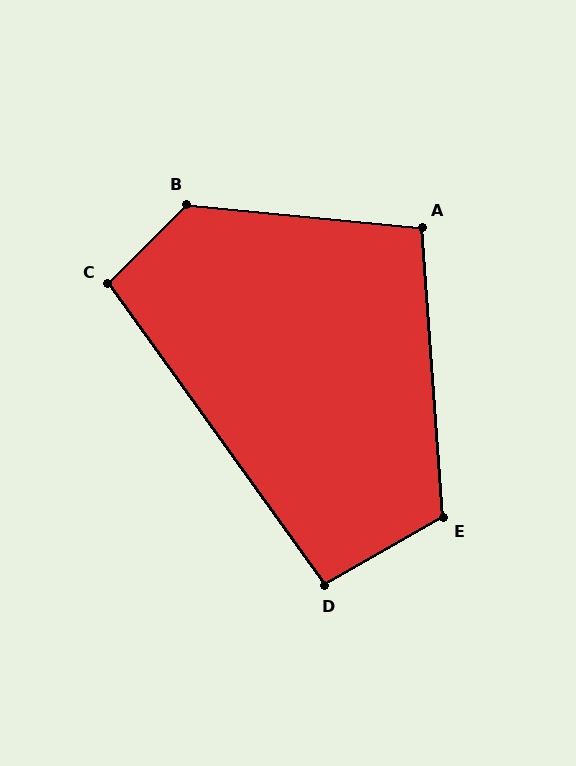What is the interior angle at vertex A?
Approximately 100 degrees (obtuse).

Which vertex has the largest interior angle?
B, at approximately 129 degrees.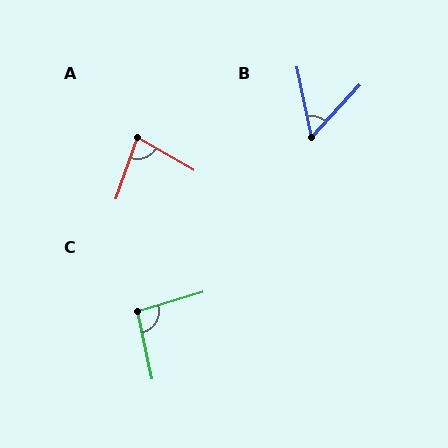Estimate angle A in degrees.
Approximately 79 degrees.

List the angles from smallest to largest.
B (54°), A (79°), C (95°).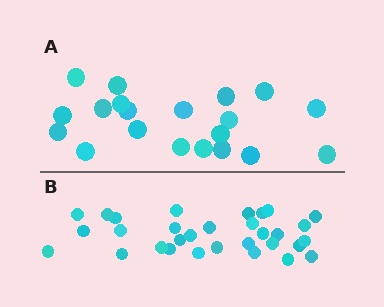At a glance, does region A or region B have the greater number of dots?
Region B (the bottom region) has more dots.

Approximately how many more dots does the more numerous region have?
Region B has roughly 12 or so more dots than region A.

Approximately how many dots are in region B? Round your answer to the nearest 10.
About 30 dots. (The exact count is 31, which rounds to 30.)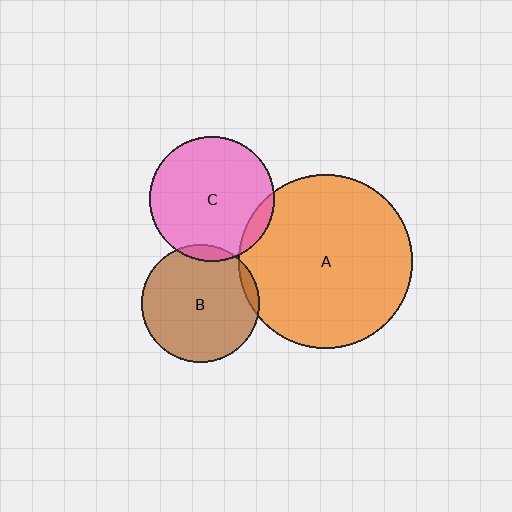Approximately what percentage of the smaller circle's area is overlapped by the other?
Approximately 10%.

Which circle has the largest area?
Circle A (orange).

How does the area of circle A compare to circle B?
Approximately 2.2 times.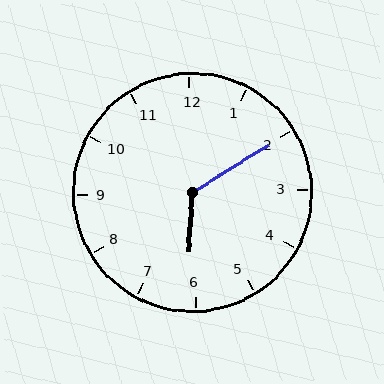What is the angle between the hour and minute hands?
Approximately 125 degrees.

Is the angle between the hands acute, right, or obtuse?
It is obtuse.